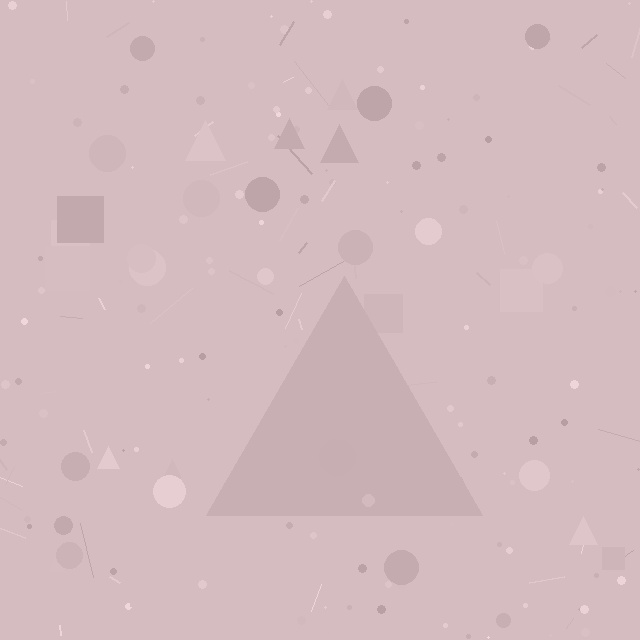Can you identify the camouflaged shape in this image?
The camouflaged shape is a triangle.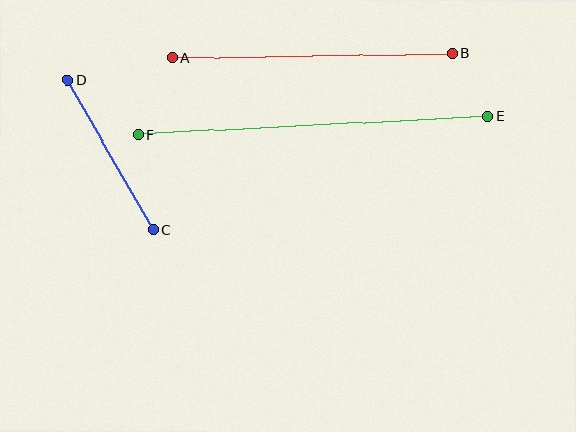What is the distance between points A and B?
The distance is approximately 280 pixels.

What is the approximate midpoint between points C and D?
The midpoint is at approximately (110, 155) pixels.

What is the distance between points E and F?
The distance is approximately 350 pixels.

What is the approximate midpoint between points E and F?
The midpoint is at approximately (313, 126) pixels.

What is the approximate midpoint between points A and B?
The midpoint is at approximately (312, 56) pixels.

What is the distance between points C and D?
The distance is approximately 173 pixels.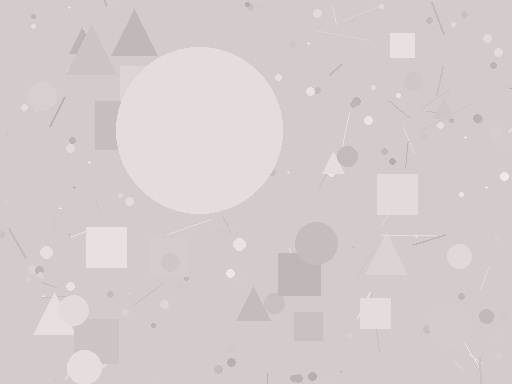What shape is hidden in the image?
A circle is hidden in the image.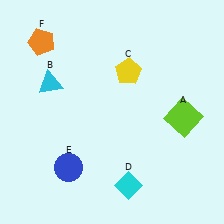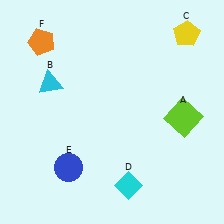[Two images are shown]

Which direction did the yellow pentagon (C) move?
The yellow pentagon (C) moved right.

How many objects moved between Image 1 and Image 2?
1 object moved between the two images.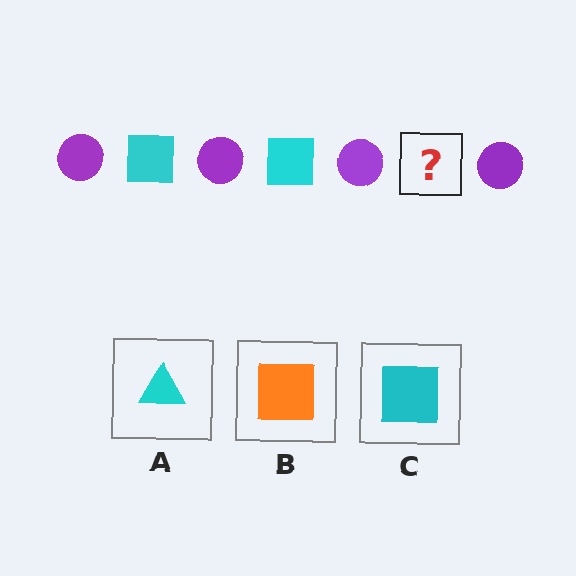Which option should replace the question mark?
Option C.